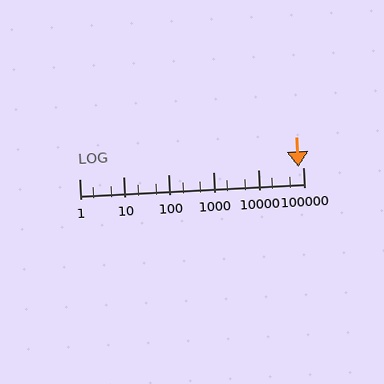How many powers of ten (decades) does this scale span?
The scale spans 5 decades, from 1 to 100000.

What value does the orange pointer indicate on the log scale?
The pointer indicates approximately 80000.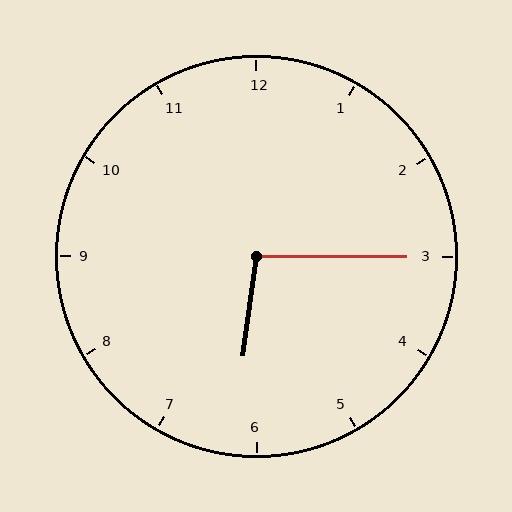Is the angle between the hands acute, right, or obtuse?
It is obtuse.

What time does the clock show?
6:15.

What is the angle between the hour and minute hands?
Approximately 98 degrees.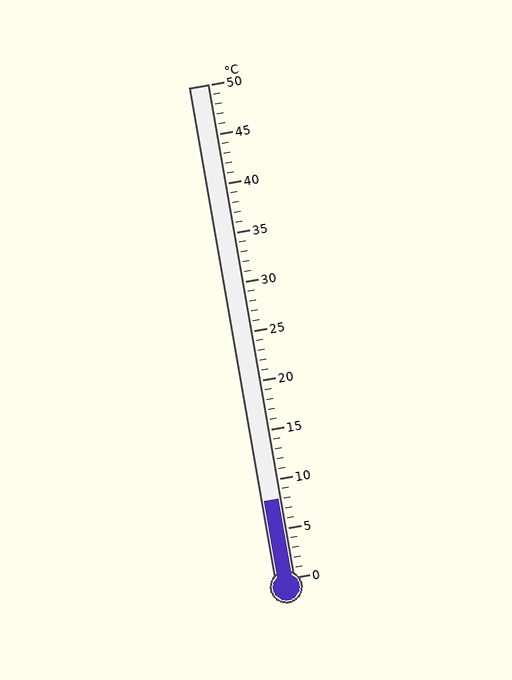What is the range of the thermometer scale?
The thermometer scale ranges from 0°C to 50°C.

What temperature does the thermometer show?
The thermometer shows approximately 8°C.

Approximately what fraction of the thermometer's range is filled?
The thermometer is filled to approximately 15% of its range.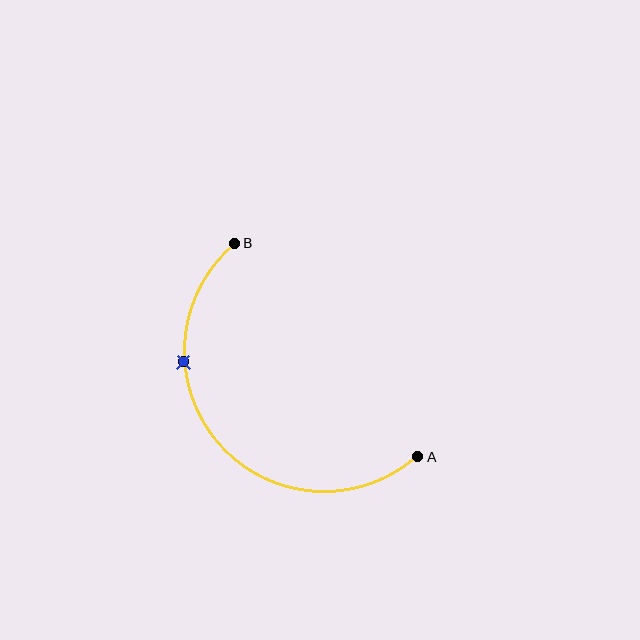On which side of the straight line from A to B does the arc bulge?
The arc bulges below and to the left of the straight line connecting A and B.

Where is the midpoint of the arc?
The arc midpoint is the point on the curve farthest from the straight line joining A and B. It sits below and to the left of that line.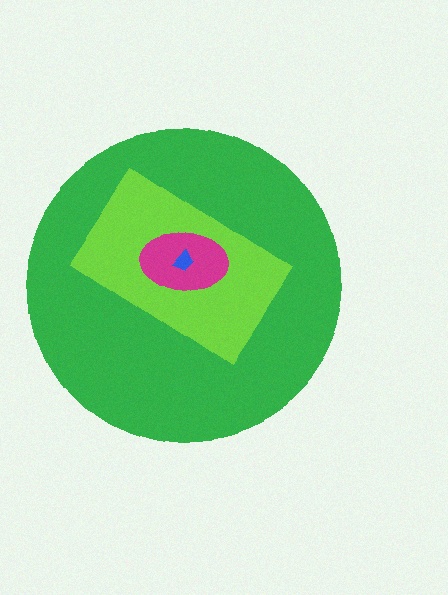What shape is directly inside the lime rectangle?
The magenta ellipse.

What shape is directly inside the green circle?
The lime rectangle.